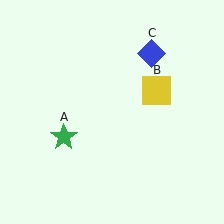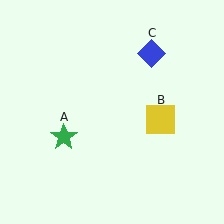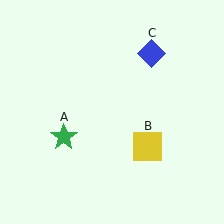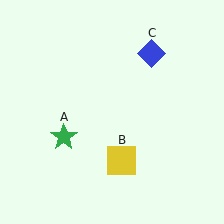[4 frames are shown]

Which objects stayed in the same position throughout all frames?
Green star (object A) and blue diamond (object C) remained stationary.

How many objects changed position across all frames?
1 object changed position: yellow square (object B).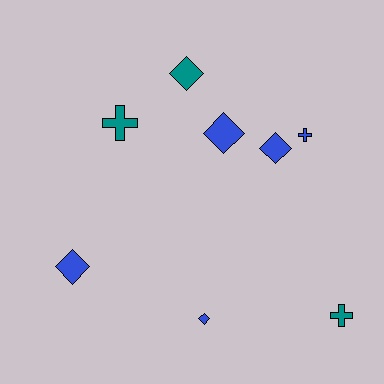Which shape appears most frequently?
Diamond, with 5 objects.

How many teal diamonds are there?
There is 1 teal diamond.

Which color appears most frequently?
Blue, with 5 objects.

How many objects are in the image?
There are 8 objects.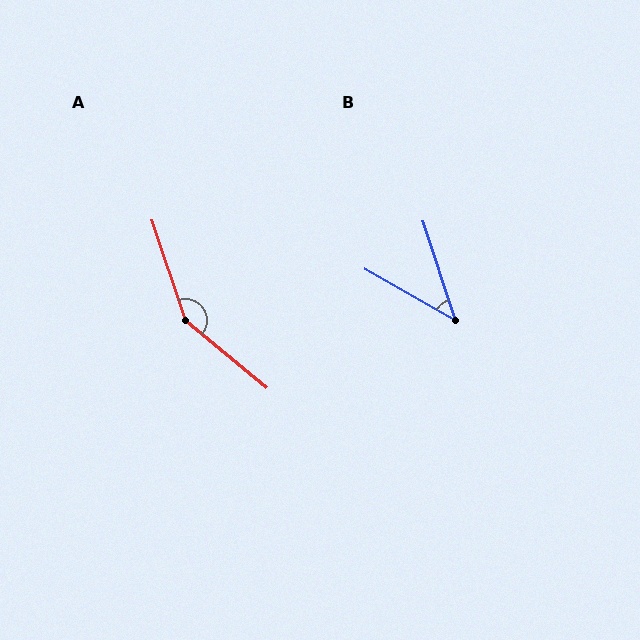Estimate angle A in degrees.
Approximately 148 degrees.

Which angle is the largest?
A, at approximately 148 degrees.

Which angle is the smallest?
B, at approximately 42 degrees.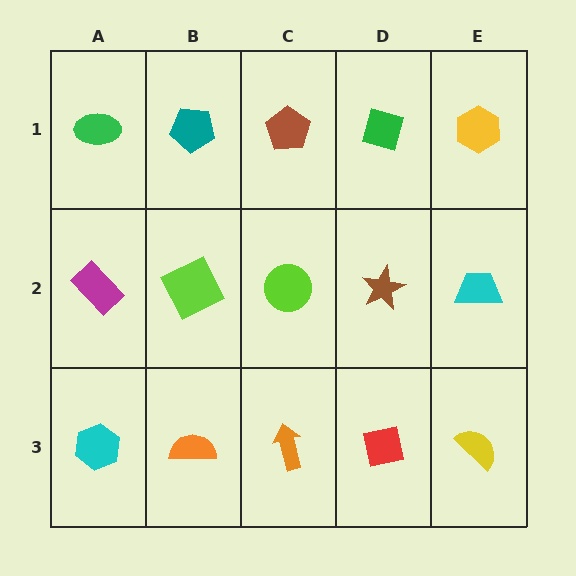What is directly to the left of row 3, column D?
An orange arrow.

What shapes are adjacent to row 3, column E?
A cyan trapezoid (row 2, column E), a red square (row 3, column D).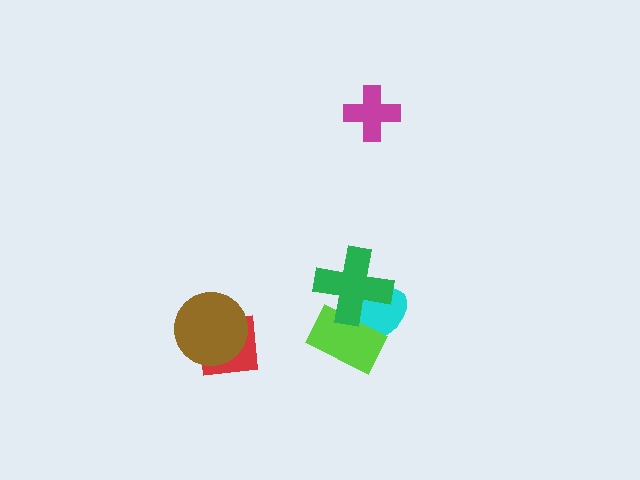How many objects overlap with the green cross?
2 objects overlap with the green cross.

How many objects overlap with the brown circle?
1 object overlaps with the brown circle.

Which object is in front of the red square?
The brown circle is in front of the red square.